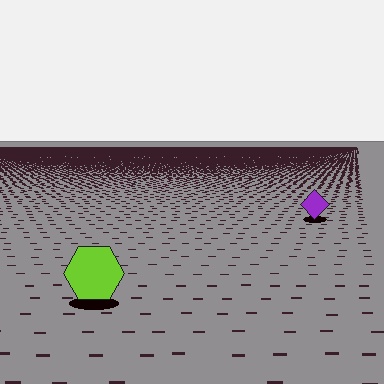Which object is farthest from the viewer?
The purple diamond is farthest from the viewer. It appears smaller and the ground texture around it is denser.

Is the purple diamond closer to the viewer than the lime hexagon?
No. The lime hexagon is closer — you can tell from the texture gradient: the ground texture is coarser near it.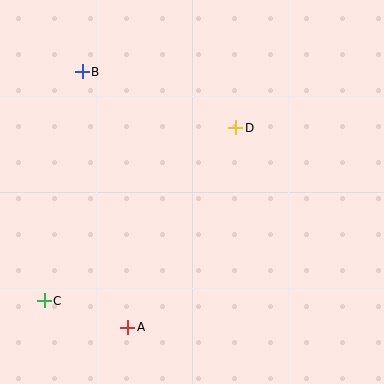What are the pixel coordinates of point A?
Point A is at (128, 327).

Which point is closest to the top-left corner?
Point B is closest to the top-left corner.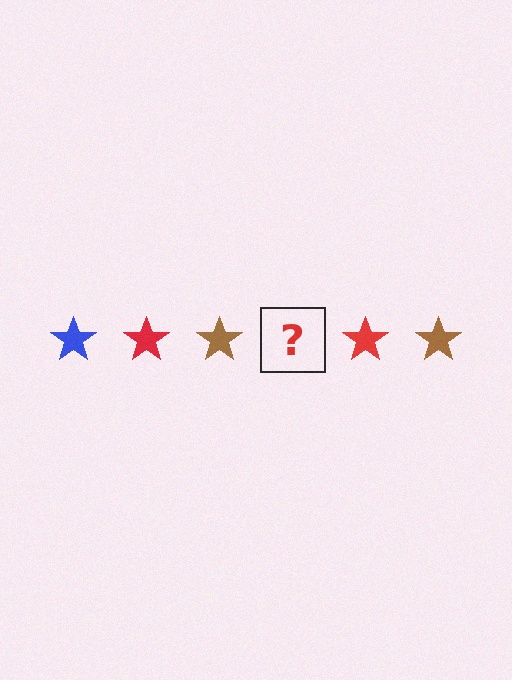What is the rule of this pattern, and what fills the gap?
The rule is that the pattern cycles through blue, red, brown stars. The gap should be filled with a blue star.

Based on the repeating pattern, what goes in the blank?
The blank should be a blue star.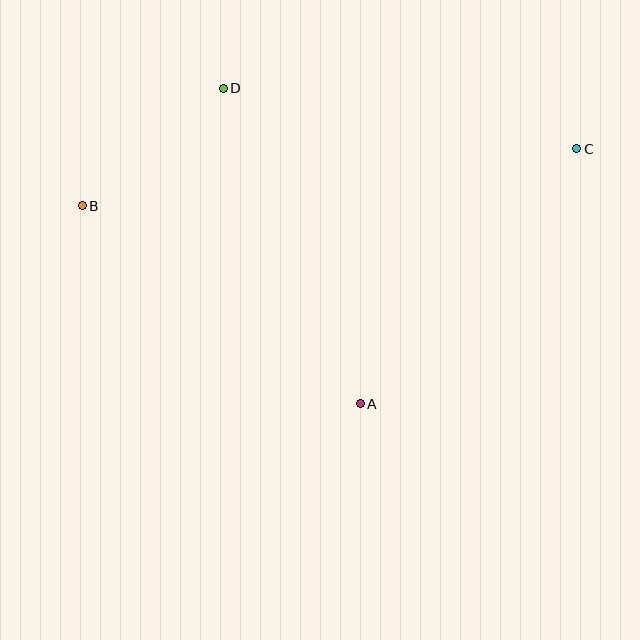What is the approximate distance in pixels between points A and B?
The distance between A and B is approximately 341 pixels.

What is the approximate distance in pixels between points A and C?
The distance between A and C is approximately 334 pixels.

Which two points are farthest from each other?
Points B and C are farthest from each other.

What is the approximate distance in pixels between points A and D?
The distance between A and D is approximately 344 pixels.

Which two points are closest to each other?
Points B and D are closest to each other.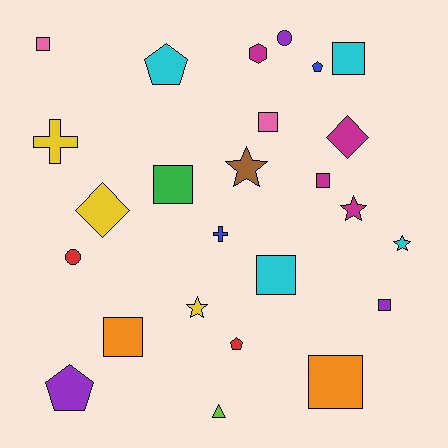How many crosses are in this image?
There are 2 crosses.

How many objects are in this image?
There are 25 objects.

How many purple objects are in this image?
There are 3 purple objects.